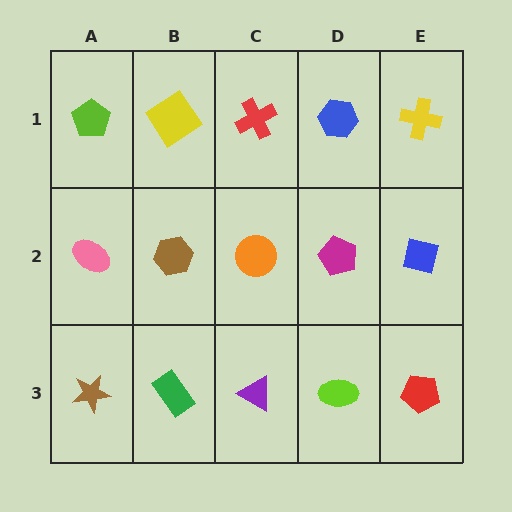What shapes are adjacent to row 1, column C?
An orange circle (row 2, column C), a yellow diamond (row 1, column B), a blue hexagon (row 1, column D).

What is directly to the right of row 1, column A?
A yellow diamond.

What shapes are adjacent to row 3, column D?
A magenta pentagon (row 2, column D), a purple triangle (row 3, column C), a red pentagon (row 3, column E).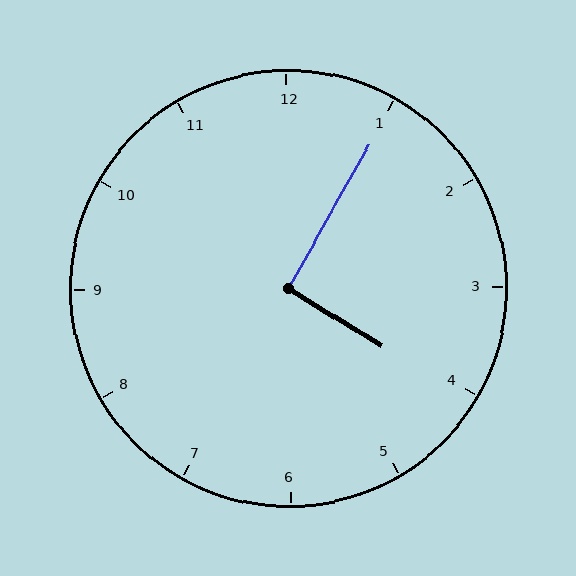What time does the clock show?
4:05.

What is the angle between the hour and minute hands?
Approximately 92 degrees.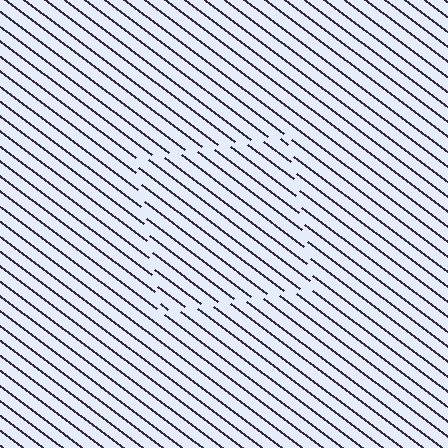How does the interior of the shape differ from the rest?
The interior of the shape contains the same grating, shifted by half a period — the contour is defined by the phase discontinuity where line-ends from the inner and outer gratings abut.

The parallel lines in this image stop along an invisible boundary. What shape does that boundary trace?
An illusory square. The interior of the shape contains the same grating, shifted by half a period — the contour is defined by the phase discontinuity where line-ends from the inner and outer gratings abut.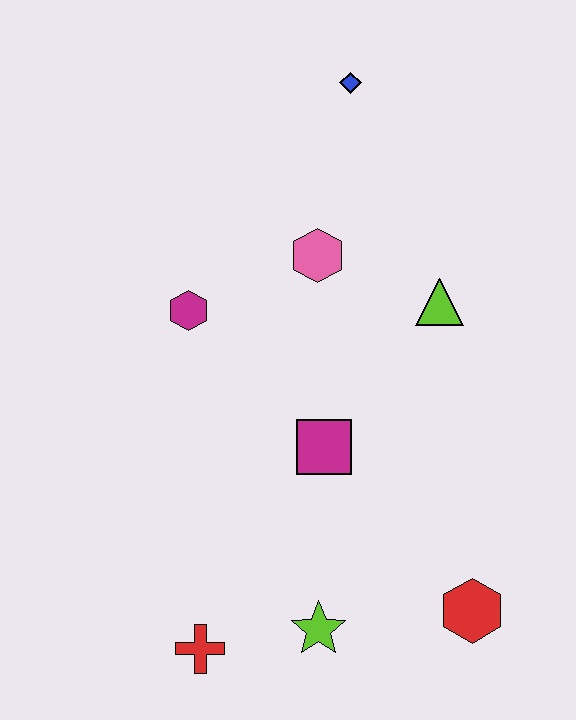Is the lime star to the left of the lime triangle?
Yes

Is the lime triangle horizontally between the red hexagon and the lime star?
Yes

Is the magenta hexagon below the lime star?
No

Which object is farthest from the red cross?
The blue diamond is farthest from the red cross.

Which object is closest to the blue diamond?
The pink hexagon is closest to the blue diamond.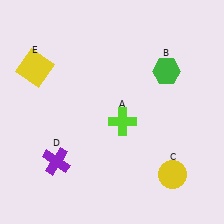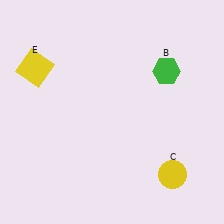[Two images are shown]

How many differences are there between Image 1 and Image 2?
There are 2 differences between the two images.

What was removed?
The lime cross (A), the purple cross (D) were removed in Image 2.